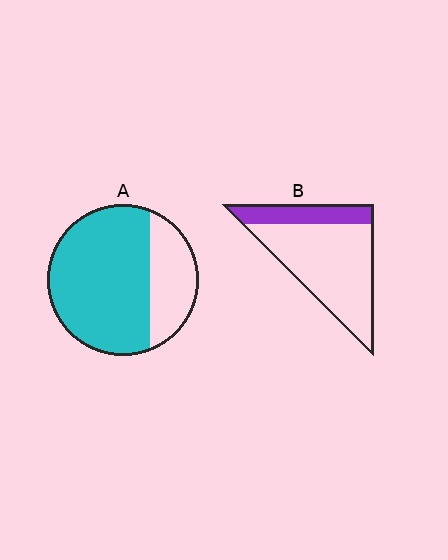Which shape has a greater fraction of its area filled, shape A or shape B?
Shape A.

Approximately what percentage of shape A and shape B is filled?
A is approximately 70% and B is approximately 25%.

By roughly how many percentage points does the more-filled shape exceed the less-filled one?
By roughly 50 percentage points (A over B).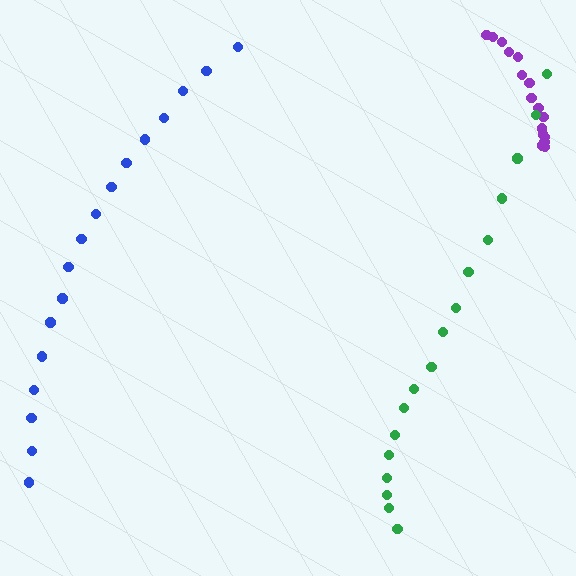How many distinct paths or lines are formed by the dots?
There are 3 distinct paths.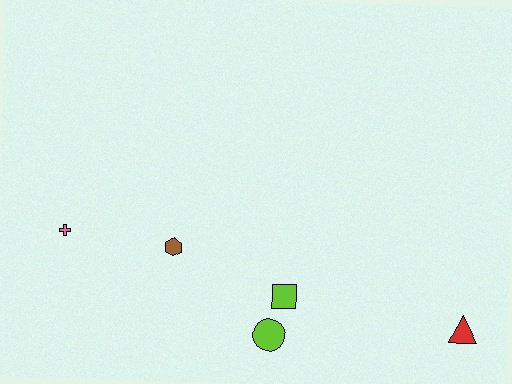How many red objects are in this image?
There is 1 red object.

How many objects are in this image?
There are 5 objects.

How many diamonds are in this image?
There are no diamonds.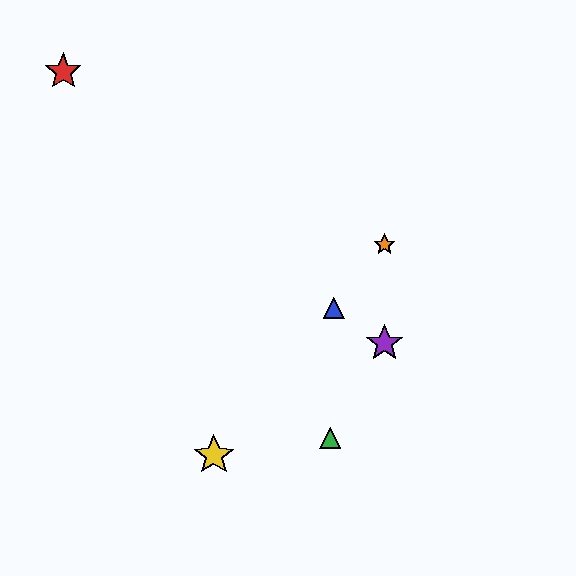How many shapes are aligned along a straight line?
3 shapes (the blue triangle, the yellow star, the orange star) are aligned along a straight line.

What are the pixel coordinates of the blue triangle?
The blue triangle is at (334, 308).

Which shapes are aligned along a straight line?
The blue triangle, the yellow star, the orange star are aligned along a straight line.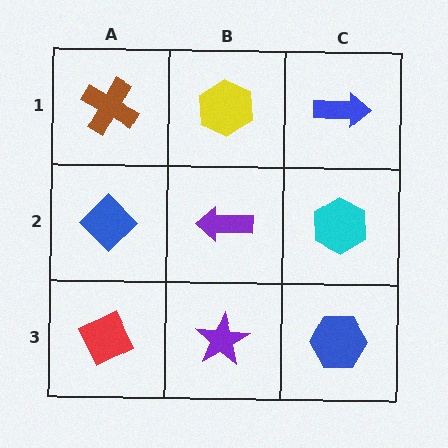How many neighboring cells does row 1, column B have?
3.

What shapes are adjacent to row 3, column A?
A blue diamond (row 2, column A), a purple star (row 3, column B).